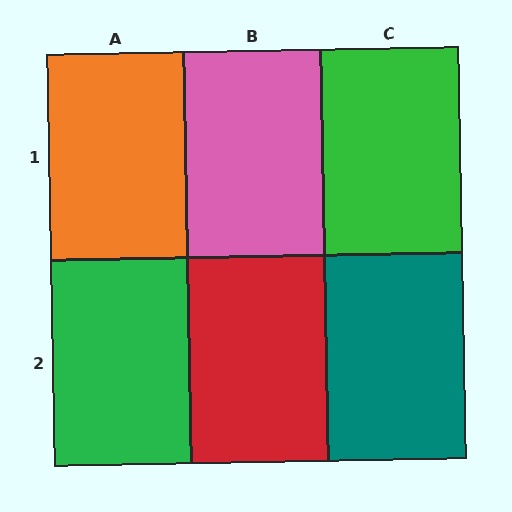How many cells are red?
1 cell is red.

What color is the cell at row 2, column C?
Teal.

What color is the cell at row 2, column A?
Green.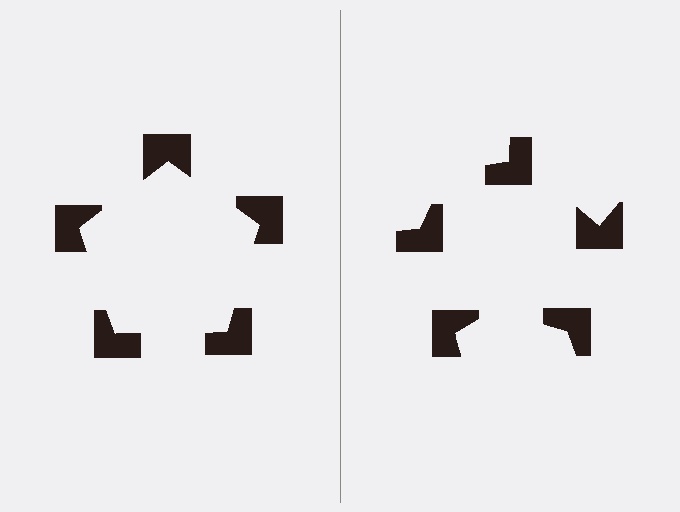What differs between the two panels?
The notched squares are positioned identically on both sides; only the wedge orientations differ. On the left they align to a pentagon; on the right they are misaligned.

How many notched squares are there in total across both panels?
10 — 5 on each side.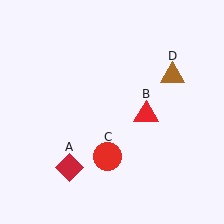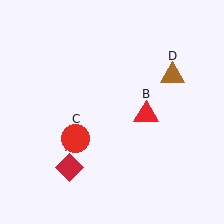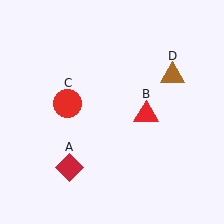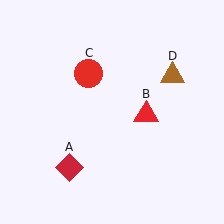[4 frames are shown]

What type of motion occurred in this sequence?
The red circle (object C) rotated clockwise around the center of the scene.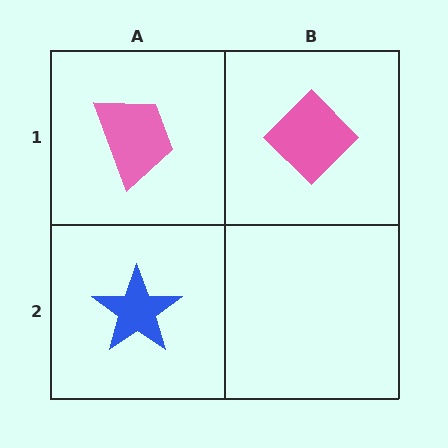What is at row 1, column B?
A pink diamond.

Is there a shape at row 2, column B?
No, that cell is empty.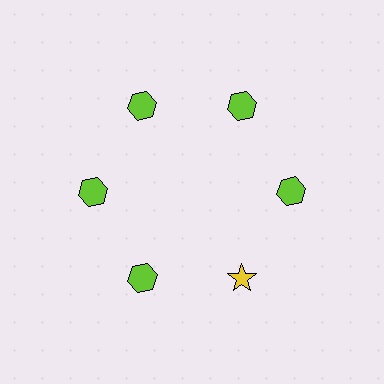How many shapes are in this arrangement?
There are 6 shapes arranged in a ring pattern.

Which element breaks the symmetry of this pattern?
The yellow star at roughly the 5 o'clock position breaks the symmetry. All other shapes are lime hexagons.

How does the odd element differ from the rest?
It differs in both color (yellow instead of lime) and shape (star instead of hexagon).